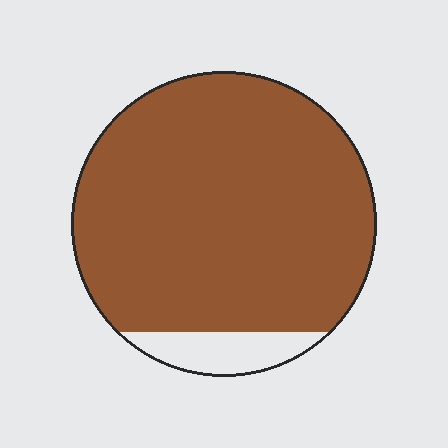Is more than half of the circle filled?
Yes.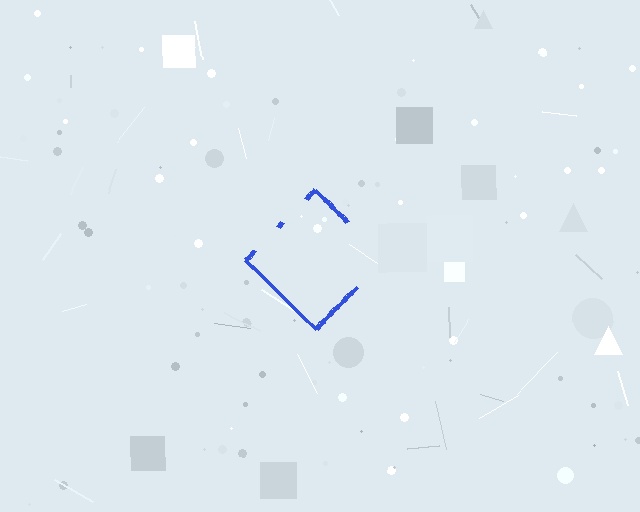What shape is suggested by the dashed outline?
The dashed outline suggests a diamond.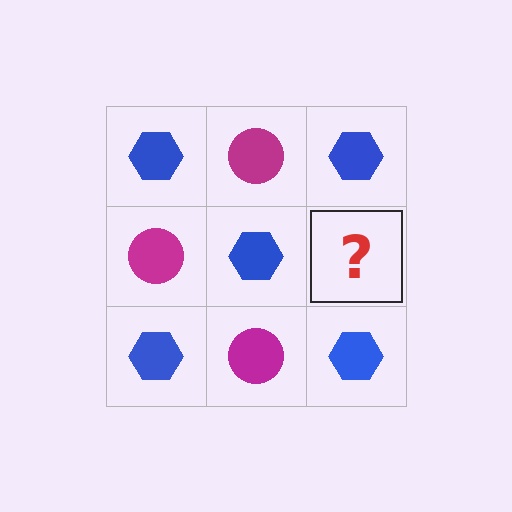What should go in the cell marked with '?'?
The missing cell should contain a magenta circle.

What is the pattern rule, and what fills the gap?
The rule is that it alternates blue hexagon and magenta circle in a checkerboard pattern. The gap should be filled with a magenta circle.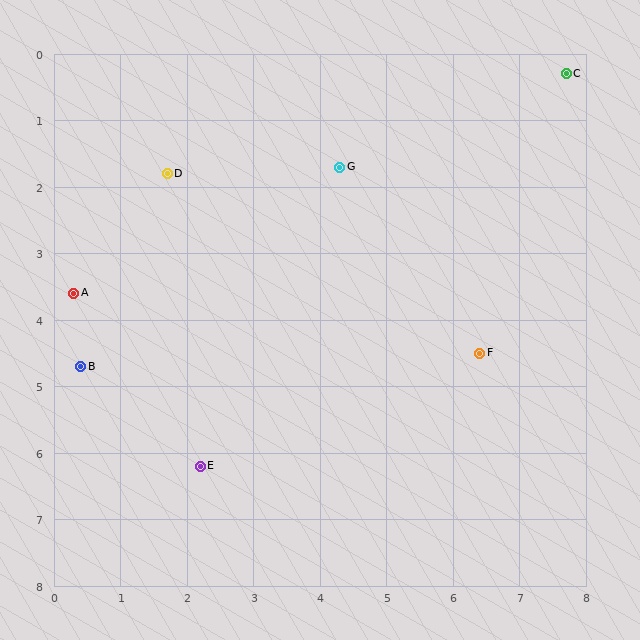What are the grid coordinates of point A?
Point A is at approximately (0.3, 3.6).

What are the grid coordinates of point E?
Point E is at approximately (2.2, 6.2).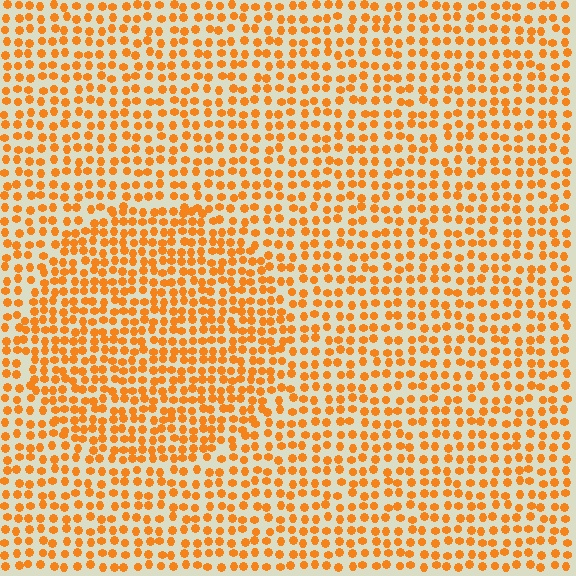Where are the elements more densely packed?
The elements are more densely packed inside the circle boundary.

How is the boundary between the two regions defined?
The boundary is defined by a change in element density (approximately 1.5x ratio). All elements are the same color, size, and shape.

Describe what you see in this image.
The image contains small orange elements arranged at two different densities. A circle-shaped region is visible where the elements are more densely packed than the surrounding area.